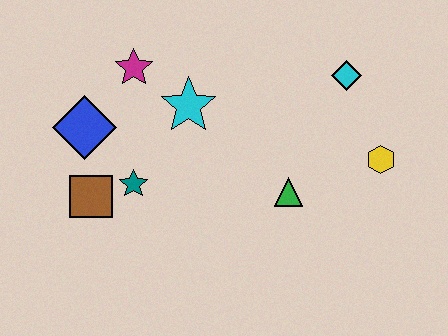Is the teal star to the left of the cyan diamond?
Yes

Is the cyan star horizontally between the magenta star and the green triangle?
Yes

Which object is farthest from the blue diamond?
The yellow hexagon is farthest from the blue diamond.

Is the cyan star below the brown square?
No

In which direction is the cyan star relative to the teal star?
The cyan star is above the teal star.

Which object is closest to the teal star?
The brown square is closest to the teal star.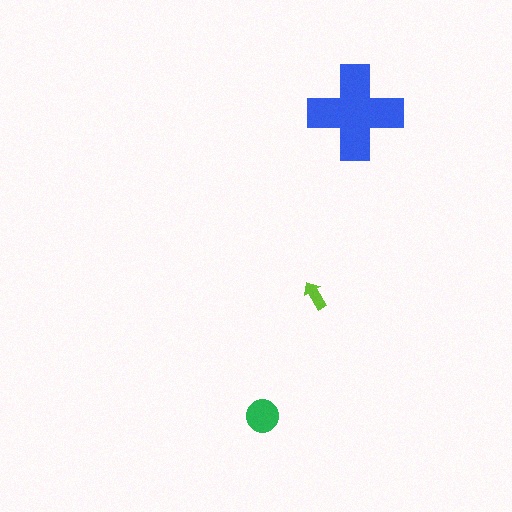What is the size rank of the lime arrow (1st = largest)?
3rd.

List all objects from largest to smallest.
The blue cross, the green circle, the lime arrow.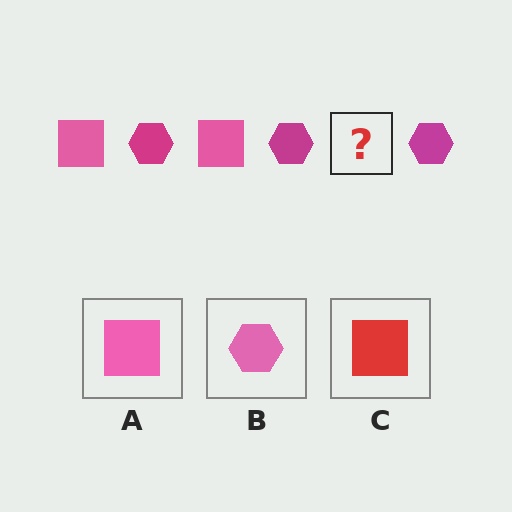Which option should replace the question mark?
Option A.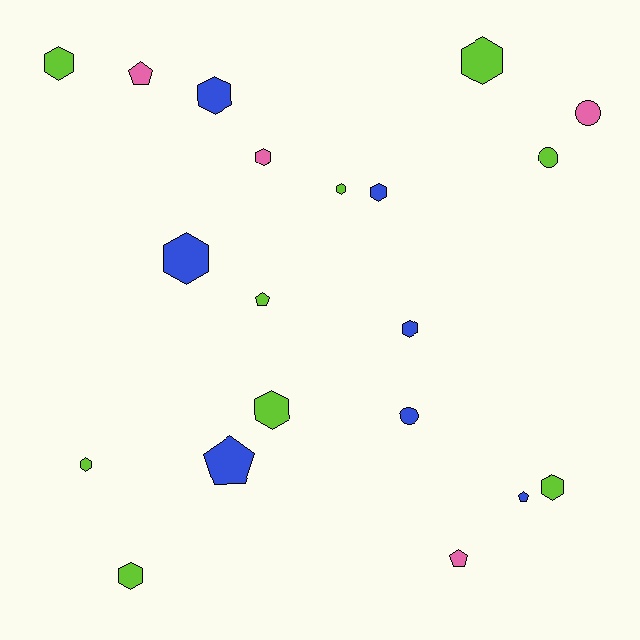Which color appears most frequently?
Lime, with 9 objects.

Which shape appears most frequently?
Hexagon, with 12 objects.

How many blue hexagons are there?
There are 4 blue hexagons.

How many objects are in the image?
There are 20 objects.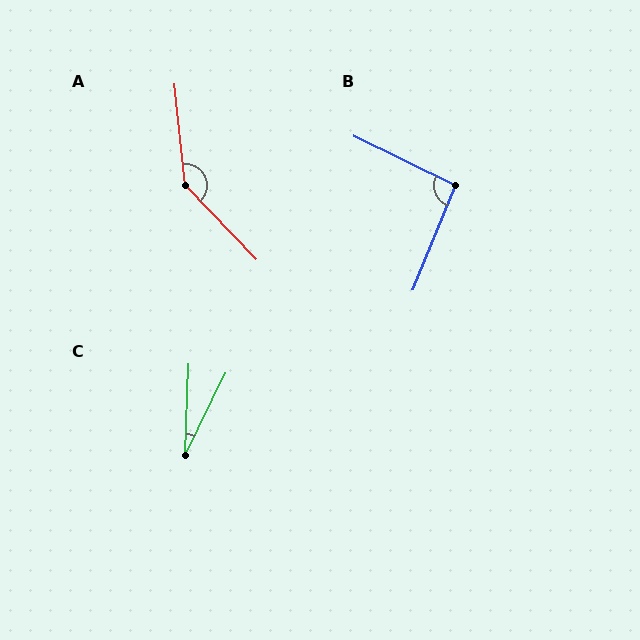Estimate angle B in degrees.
Approximately 94 degrees.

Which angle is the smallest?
C, at approximately 24 degrees.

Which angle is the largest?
A, at approximately 142 degrees.